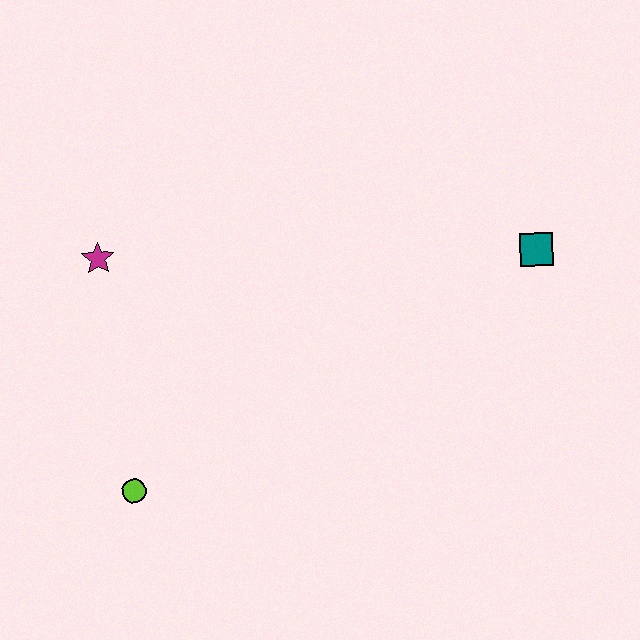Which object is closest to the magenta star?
The lime circle is closest to the magenta star.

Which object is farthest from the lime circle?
The teal square is farthest from the lime circle.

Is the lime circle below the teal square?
Yes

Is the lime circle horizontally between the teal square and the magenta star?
Yes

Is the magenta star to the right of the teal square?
No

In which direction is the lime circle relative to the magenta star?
The lime circle is below the magenta star.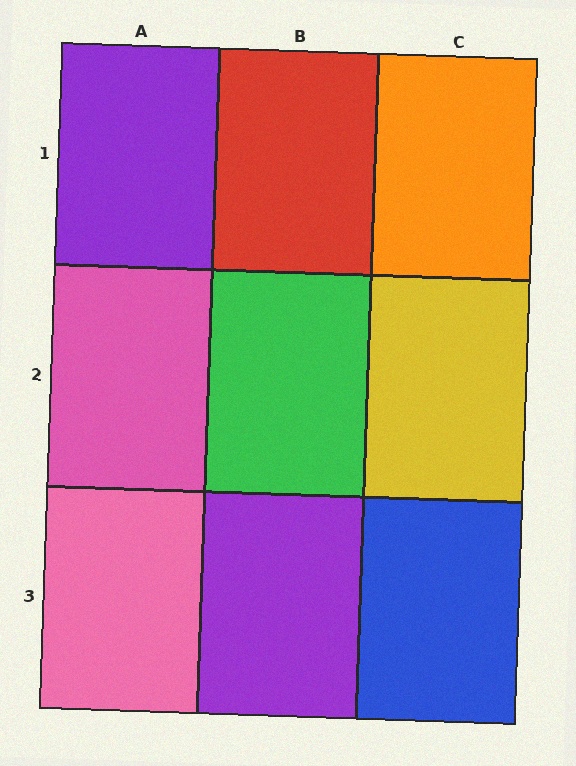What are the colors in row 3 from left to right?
Pink, purple, blue.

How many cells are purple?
2 cells are purple.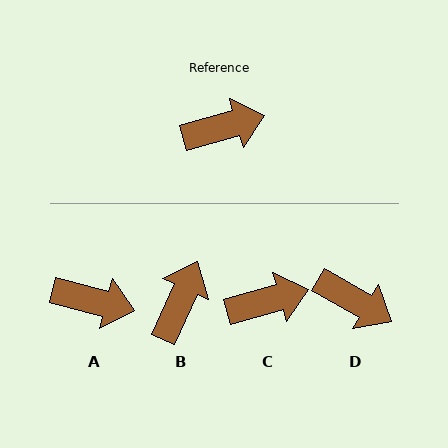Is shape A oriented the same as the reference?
No, it is off by about 30 degrees.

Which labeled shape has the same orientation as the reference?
C.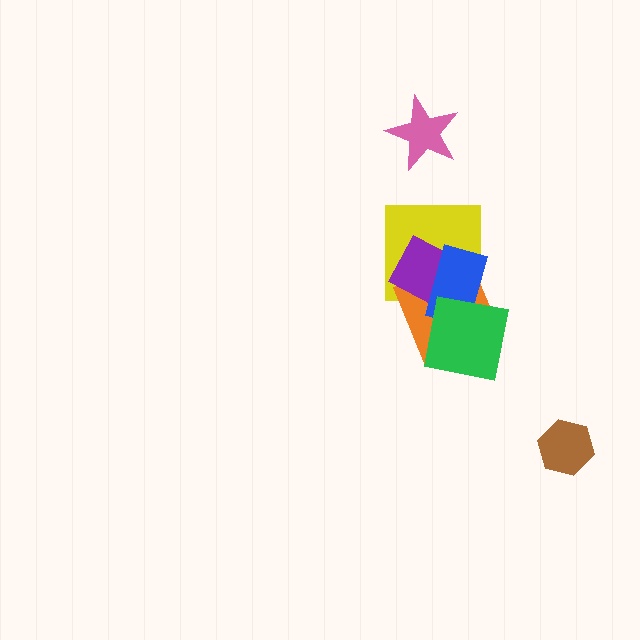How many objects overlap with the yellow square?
3 objects overlap with the yellow square.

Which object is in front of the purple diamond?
The blue rectangle is in front of the purple diamond.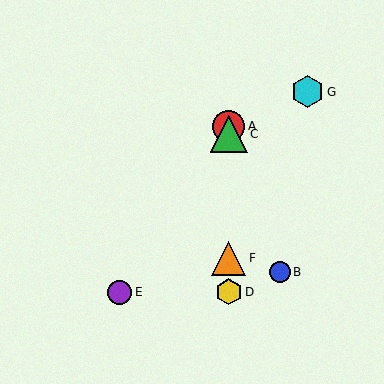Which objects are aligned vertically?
Objects A, C, D, F are aligned vertically.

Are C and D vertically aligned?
Yes, both are at x≈229.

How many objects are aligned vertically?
4 objects (A, C, D, F) are aligned vertically.